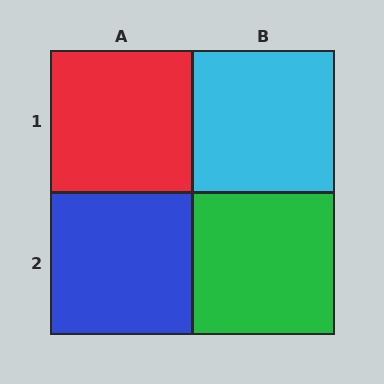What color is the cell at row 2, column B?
Green.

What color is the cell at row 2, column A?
Blue.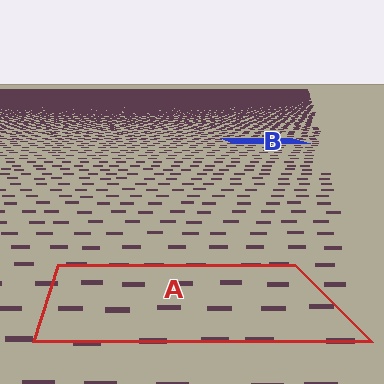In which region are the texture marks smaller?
The texture marks are smaller in region B, because it is farther away.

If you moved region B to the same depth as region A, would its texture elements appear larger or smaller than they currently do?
They would appear larger. At a closer depth, the same texture elements are projected at a bigger on-screen size.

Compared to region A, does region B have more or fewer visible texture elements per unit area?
Region B has more texture elements per unit area — they are packed more densely because it is farther away.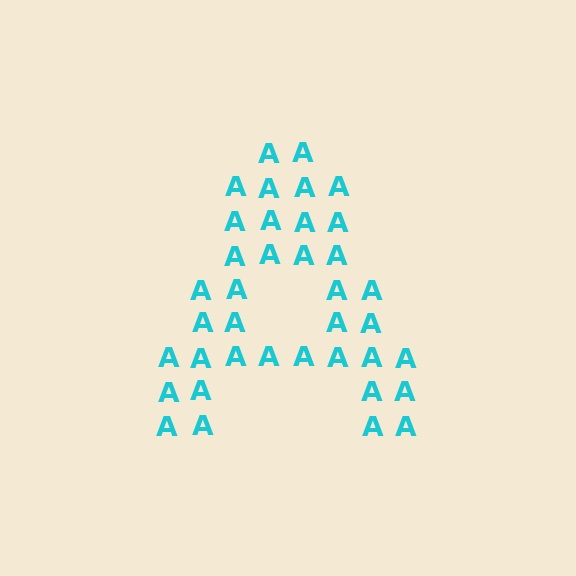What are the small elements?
The small elements are letter A's.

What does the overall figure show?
The overall figure shows the letter A.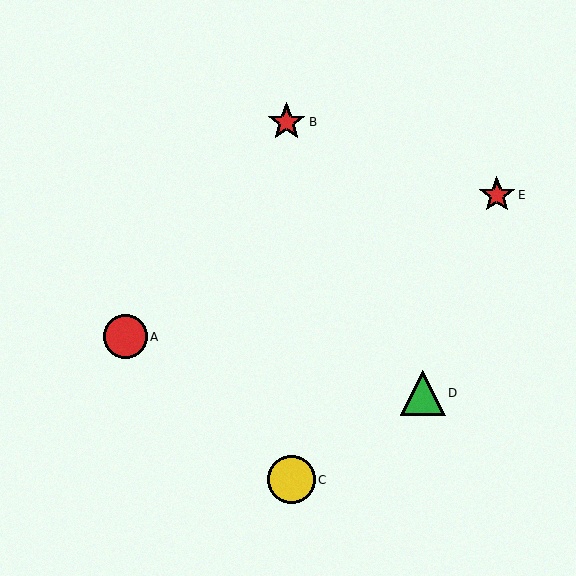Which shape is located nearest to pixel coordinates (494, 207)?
The red star (labeled E) at (497, 195) is nearest to that location.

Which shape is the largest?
The yellow circle (labeled C) is the largest.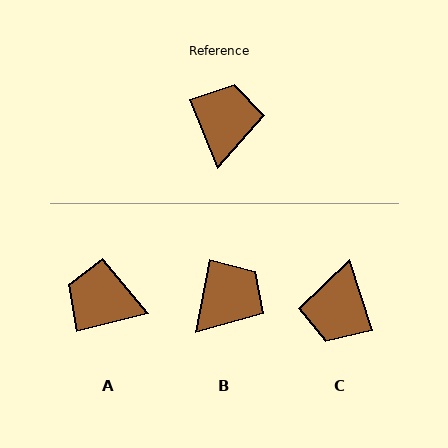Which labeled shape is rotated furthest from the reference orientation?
C, about 175 degrees away.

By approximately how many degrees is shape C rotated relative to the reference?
Approximately 175 degrees counter-clockwise.